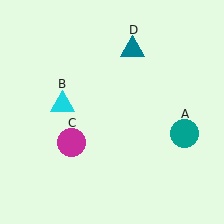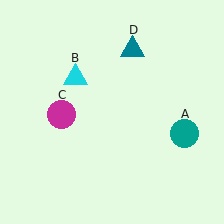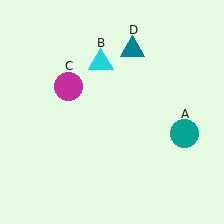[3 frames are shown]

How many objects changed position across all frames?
2 objects changed position: cyan triangle (object B), magenta circle (object C).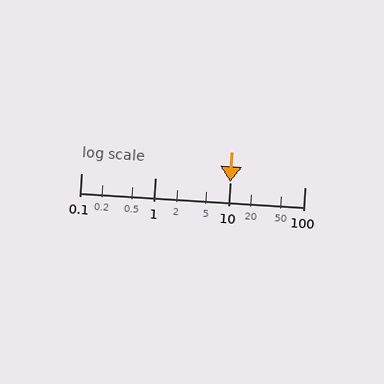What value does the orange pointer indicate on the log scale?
The pointer indicates approximately 9.9.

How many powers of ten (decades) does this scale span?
The scale spans 3 decades, from 0.1 to 100.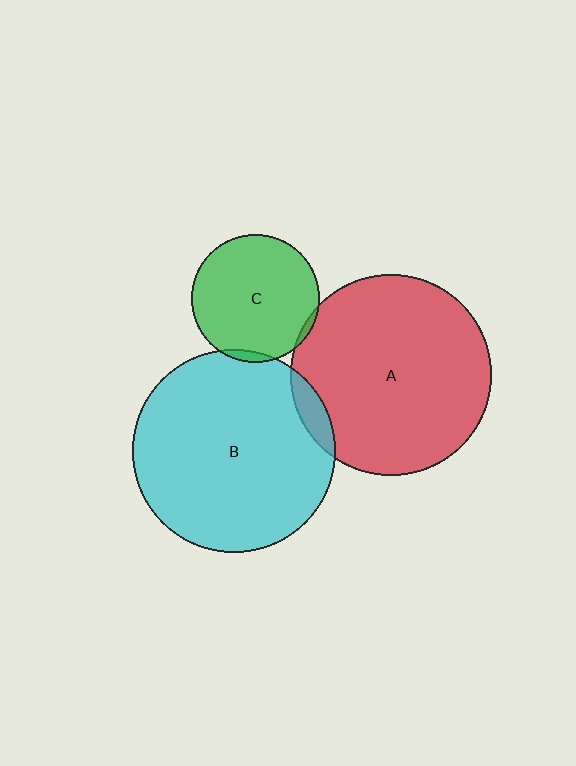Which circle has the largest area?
Circle B (cyan).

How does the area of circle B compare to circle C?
Approximately 2.5 times.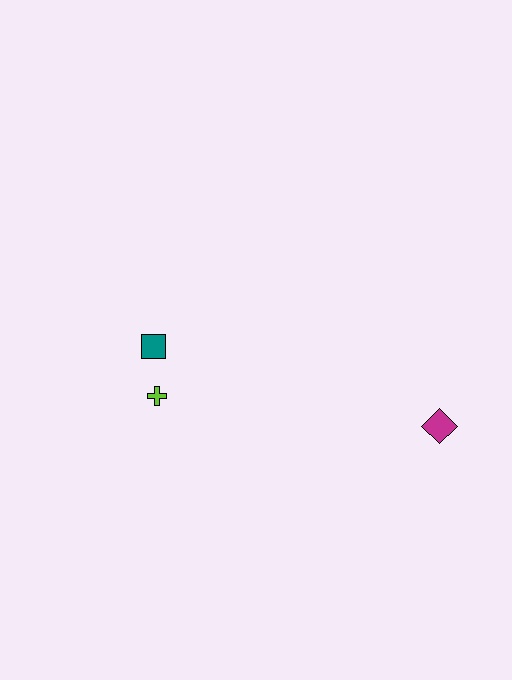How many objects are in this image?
There are 3 objects.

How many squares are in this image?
There is 1 square.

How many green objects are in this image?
There are no green objects.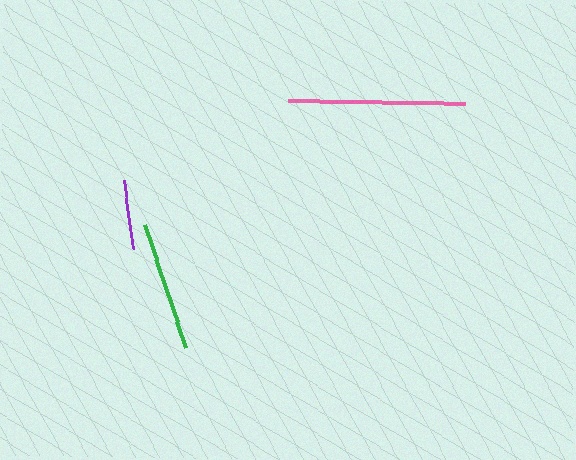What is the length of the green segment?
The green segment is approximately 130 pixels long.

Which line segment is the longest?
The pink line is the longest at approximately 177 pixels.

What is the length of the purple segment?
The purple segment is approximately 70 pixels long.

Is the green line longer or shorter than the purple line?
The green line is longer than the purple line.